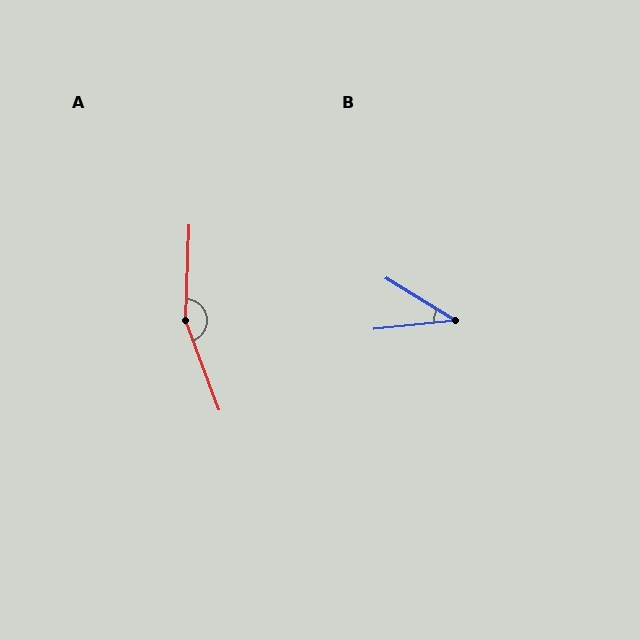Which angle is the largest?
A, at approximately 157 degrees.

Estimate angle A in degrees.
Approximately 157 degrees.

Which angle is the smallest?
B, at approximately 38 degrees.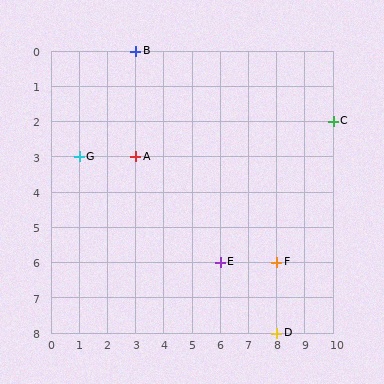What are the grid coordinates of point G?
Point G is at grid coordinates (1, 3).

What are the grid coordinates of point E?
Point E is at grid coordinates (6, 6).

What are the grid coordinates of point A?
Point A is at grid coordinates (3, 3).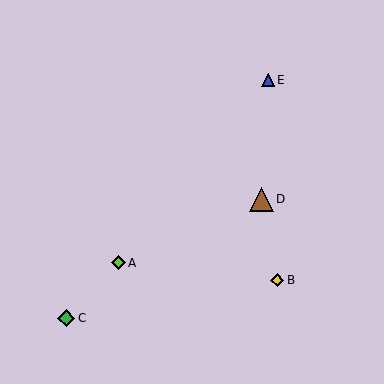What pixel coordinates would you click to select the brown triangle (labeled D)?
Click at (261, 199) to select the brown triangle D.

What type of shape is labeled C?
Shape C is a green diamond.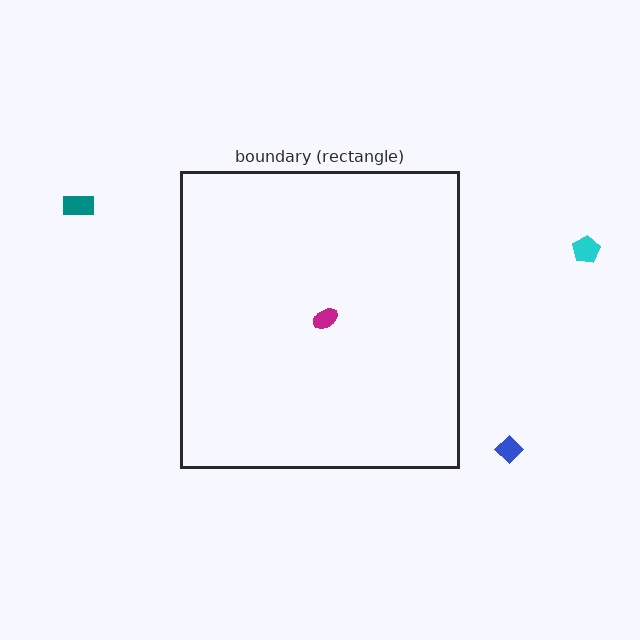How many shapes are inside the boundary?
1 inside, 3 outside.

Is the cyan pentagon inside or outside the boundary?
Outside.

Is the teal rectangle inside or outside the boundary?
Outside.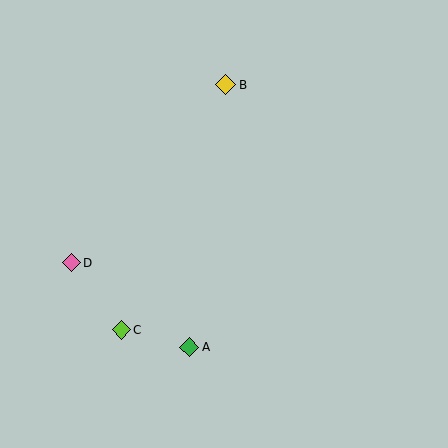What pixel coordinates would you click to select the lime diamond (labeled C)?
Click at (121, 330) to select the lime diamond C.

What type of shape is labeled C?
Shape C is a lime diamond.